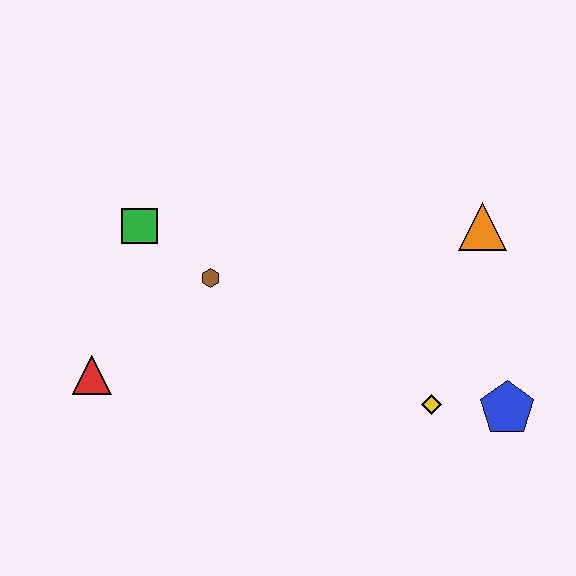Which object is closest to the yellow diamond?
The blue pentagon is closest to the yellow diamond.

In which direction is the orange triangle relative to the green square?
The orange triangle is to the right of the green square.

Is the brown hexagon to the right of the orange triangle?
No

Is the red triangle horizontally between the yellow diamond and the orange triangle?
No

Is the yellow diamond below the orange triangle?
Yes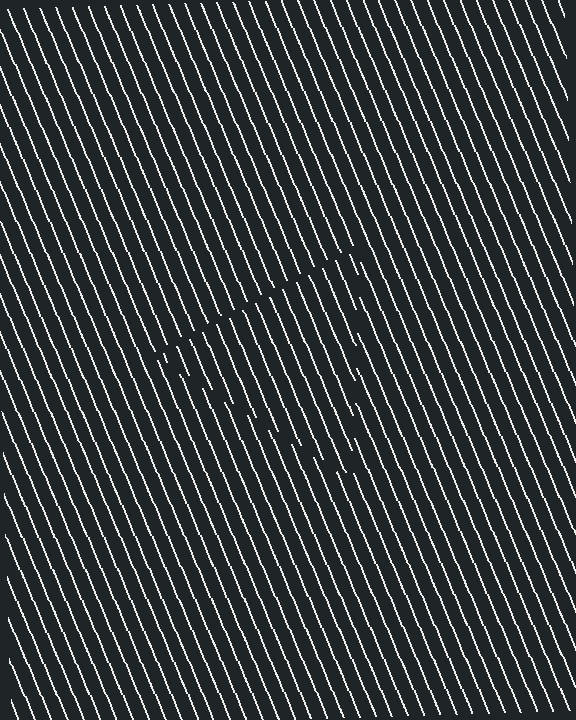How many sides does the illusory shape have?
3 sides — the line-ends trace a triangle.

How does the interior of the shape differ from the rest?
The interior of the shape contains the same grating, shifted by half a period — the contour is defined by the phase discontinuity where line-ends from the inner and outer gratings abut.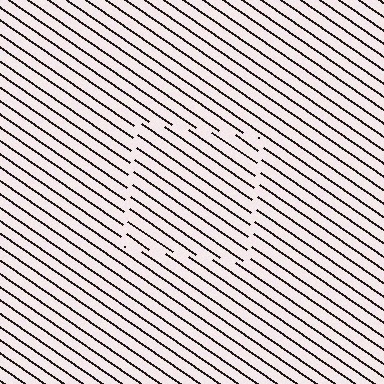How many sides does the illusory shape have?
4 sides — the line-ends trace a square.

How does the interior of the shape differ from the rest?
The interior of the shape contains the same grating, shifted by half a period — the contour is defined by the phase discontinuity where line-ends from the inner and outer gratings abut.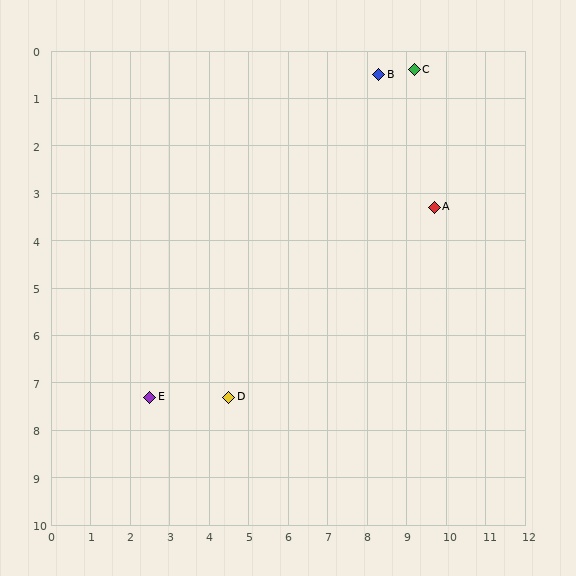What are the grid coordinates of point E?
Point E is at approximately (2.5, 7.3).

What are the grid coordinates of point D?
Point D is at approximately (4.5, 7.3).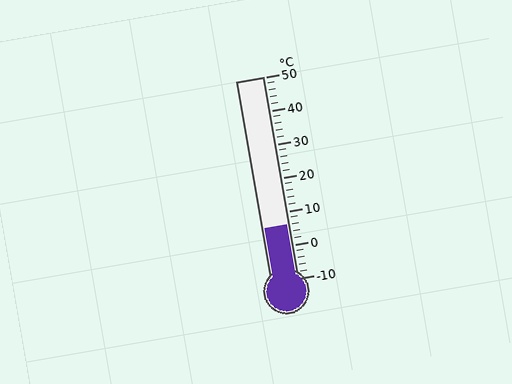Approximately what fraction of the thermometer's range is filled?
The thermometer is filled to approximately 25% of its range.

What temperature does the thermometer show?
The thermometer shows approximately 6°C.